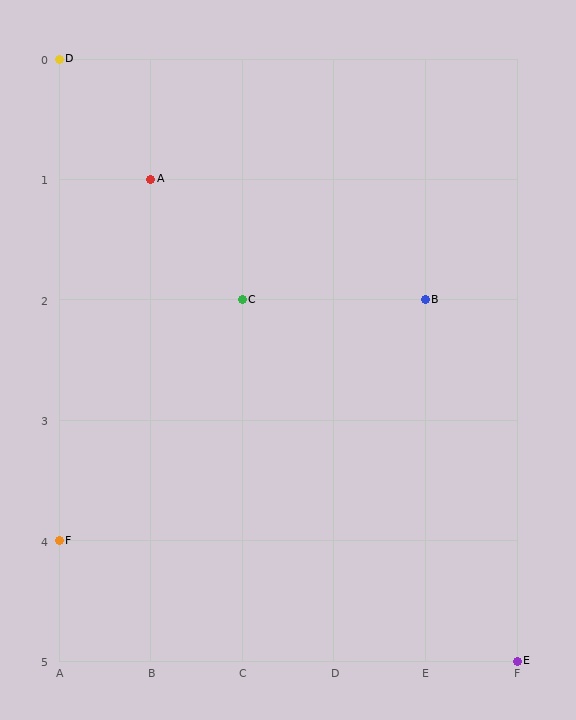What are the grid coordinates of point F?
Point F is at grid coordinates (A, 4).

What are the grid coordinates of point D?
Point D is at grid coordinates (A, 0).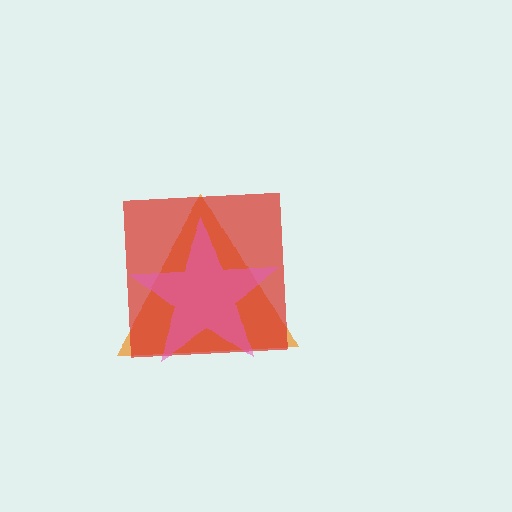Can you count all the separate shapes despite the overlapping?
Yes, there are 3 separate shapes.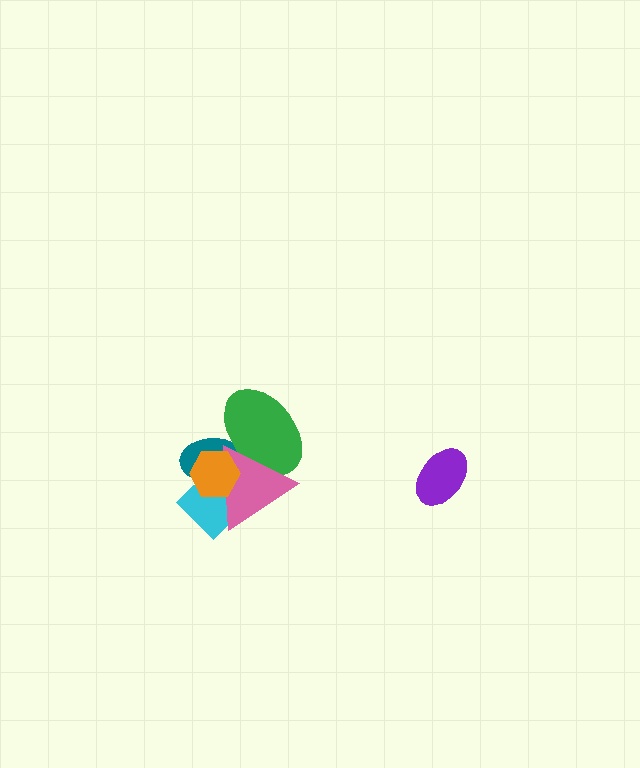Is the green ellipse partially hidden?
Yes, it is partially covered by another shape.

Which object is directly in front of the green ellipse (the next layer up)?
The pink triangle is directly in front of the green ellipse.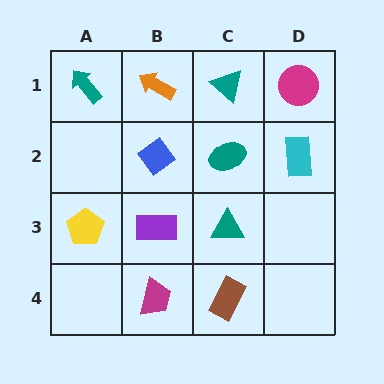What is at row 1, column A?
A teal arrow.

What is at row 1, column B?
An orange arrow.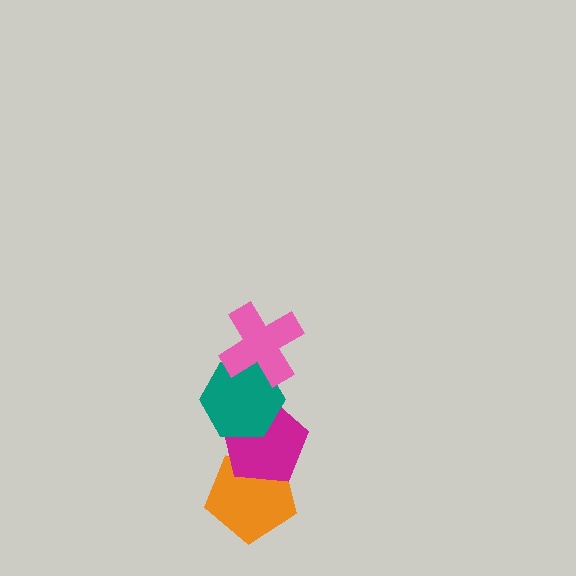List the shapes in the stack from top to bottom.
From top to bottom: the pink cross, the teal hexagon, the magenta pentagon, the orange pentagon.